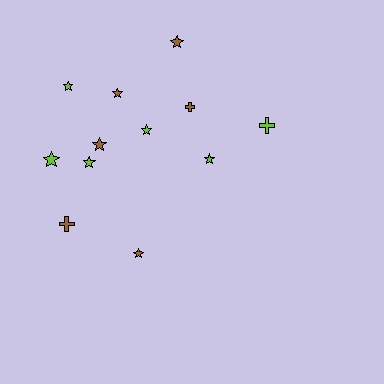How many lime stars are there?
There are 5 lime stars.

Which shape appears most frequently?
Star, with 9 objects.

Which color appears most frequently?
Lime, with 6 objects.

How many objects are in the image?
There are 12 objects.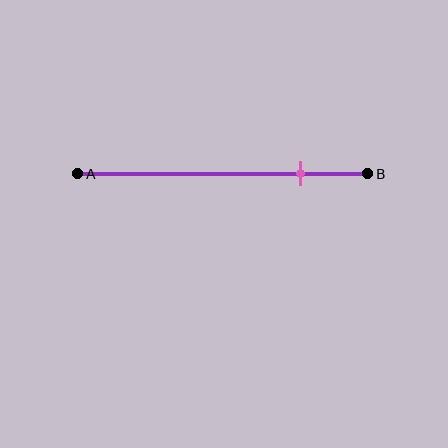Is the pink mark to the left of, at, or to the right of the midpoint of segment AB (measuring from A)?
The pink mark is to the right of the midpoint of segment AB.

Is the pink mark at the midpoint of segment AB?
No, the mark is at about 75% from A, not at the 50% midpoint.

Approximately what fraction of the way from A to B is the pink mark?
The pink mark is approximately 75% of the way from A to B.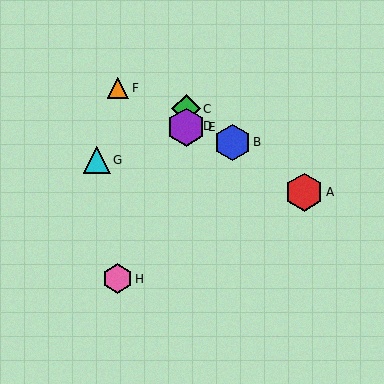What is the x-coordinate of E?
Object E is at x≈186.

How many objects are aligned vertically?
3 objects (C, D, E) are aligned vertically.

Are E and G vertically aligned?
No, E is at x≈186 and G is at x≈97.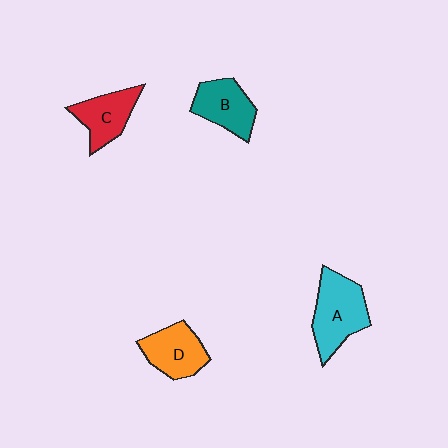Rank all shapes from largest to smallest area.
From largest to smallest: A (cyan), D (orange), B (teal), C (red).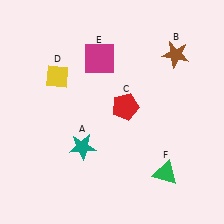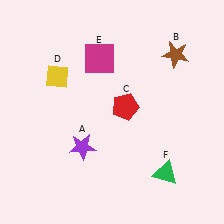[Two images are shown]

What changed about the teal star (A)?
In Image 1, A is teal. In Image 2, it changed to purple.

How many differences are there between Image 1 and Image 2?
There is 1 difference between the two images.